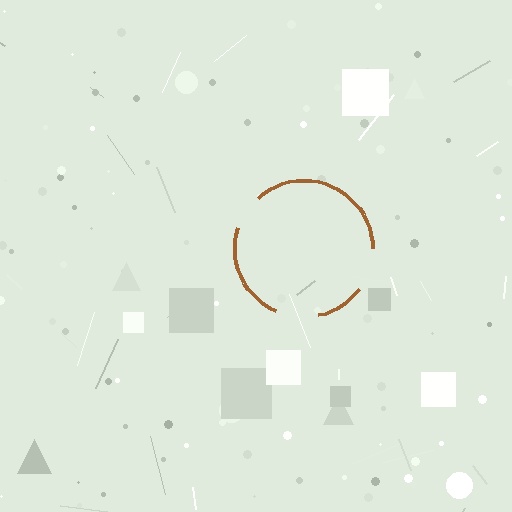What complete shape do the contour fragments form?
The contour fragments form a circle.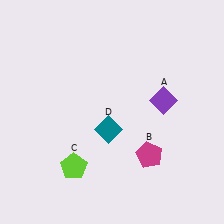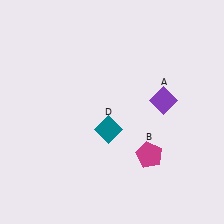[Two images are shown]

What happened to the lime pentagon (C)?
The lime pentagon (C) was removed in Image 2. It was in the bottom-left area of Image 1.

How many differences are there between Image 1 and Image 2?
There is 1 difference between the two images.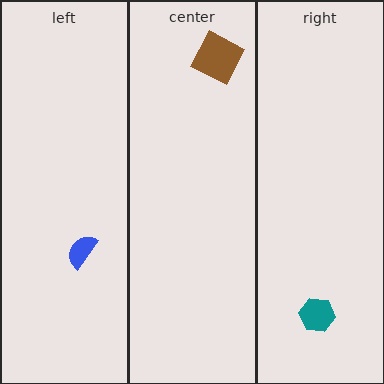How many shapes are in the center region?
1.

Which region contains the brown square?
The center region.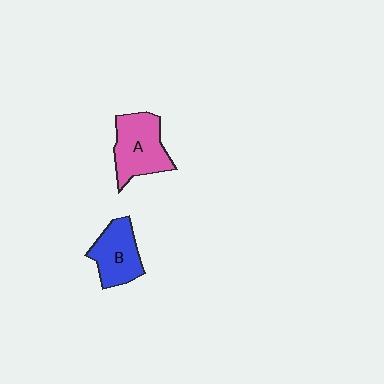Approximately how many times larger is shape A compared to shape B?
Approximately 1.2 times.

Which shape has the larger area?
Shape A (pink).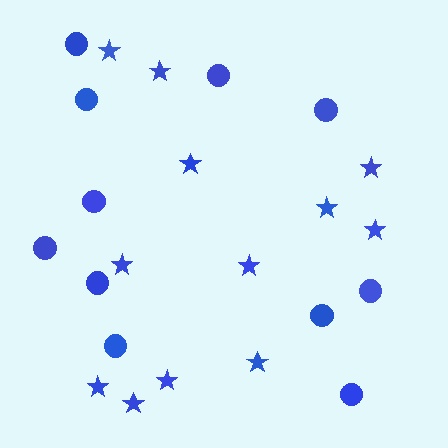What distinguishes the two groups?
There are 2 groups: one group of circles (11) and one group of stars (12).